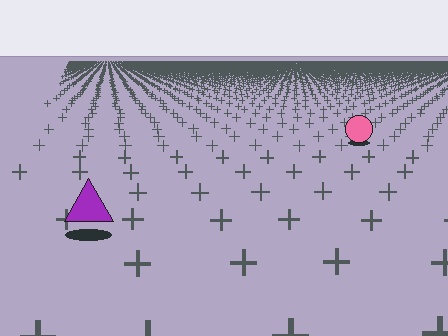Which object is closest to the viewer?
The purple triangle is closest. The texture marks near it are larger and more spread out.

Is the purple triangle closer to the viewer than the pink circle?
Yes. The purple triangle is closer — you can tell from the texture gradient: the ground texture is coarser near it.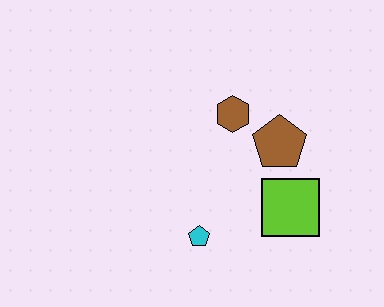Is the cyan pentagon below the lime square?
Yes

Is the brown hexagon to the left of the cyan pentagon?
No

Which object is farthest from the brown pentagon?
The cyan pentagon is farthest from the brown pentagon.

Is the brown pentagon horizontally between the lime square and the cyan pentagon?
Yes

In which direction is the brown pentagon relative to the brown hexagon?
The brown pentagon is to the right of the brown hexagon.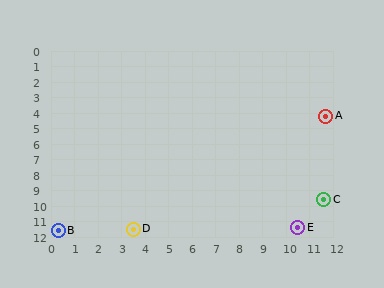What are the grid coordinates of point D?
Point D is at approximately (3.5, 11.5).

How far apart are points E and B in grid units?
Points E and B are about 10.2 grid units apart.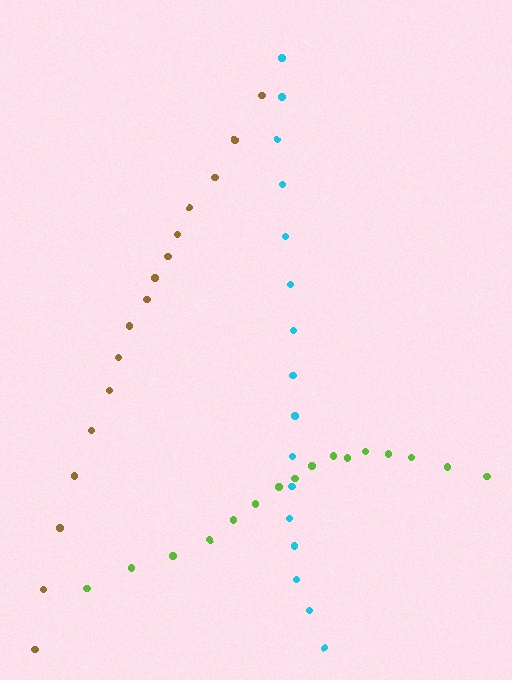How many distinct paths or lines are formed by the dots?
There are 3 distinct paths.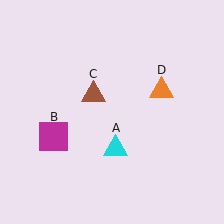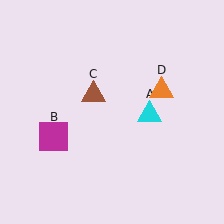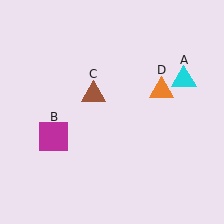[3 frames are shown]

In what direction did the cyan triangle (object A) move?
The cyan triangle (object A) moved up and to the right.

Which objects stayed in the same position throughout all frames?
Magenta square (object B) and brown triangle (object C) and orange triangle (object D) remained stationary.